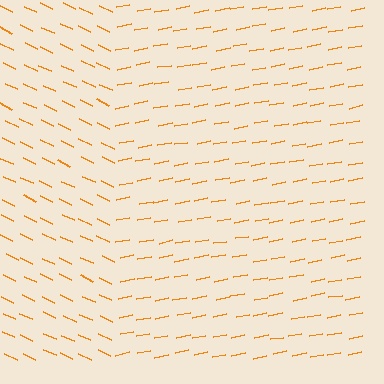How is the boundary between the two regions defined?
The boundary is defined purely by a change in line orientation (approximately 36 degrees difference). All lines are the same color and thickness.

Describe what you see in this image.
The image is filled with small orange line segments. A rectangle region in the image has lines oriented differently from the surrounding lines, creating a visible texture boundary.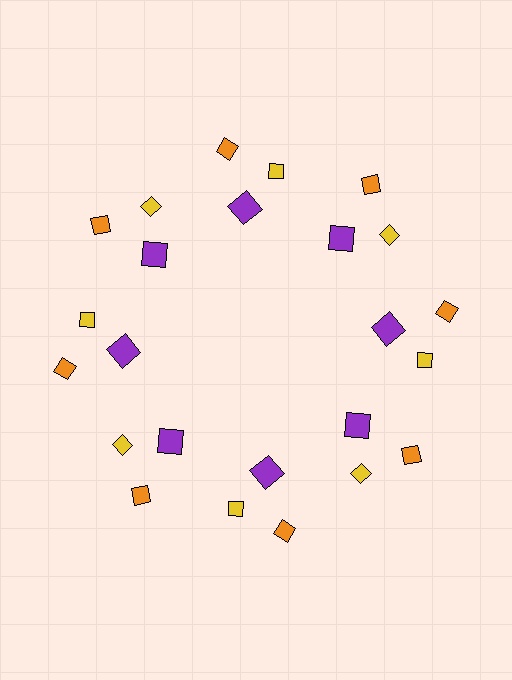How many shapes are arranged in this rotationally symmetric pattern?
There are 24 shapes, arranged in 8 groups of 3.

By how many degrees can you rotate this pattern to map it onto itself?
The pattern maps onto itself every 45 degrees of rotation.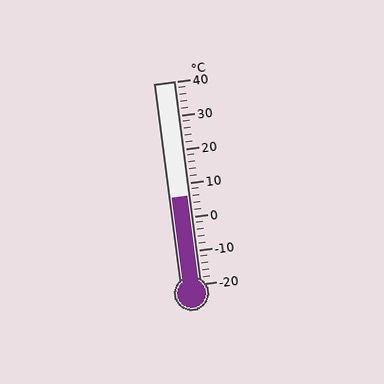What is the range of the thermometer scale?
The thermometer scale ranges from -20°C to 40°C.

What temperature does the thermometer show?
The thermometer shows approximately 6°C.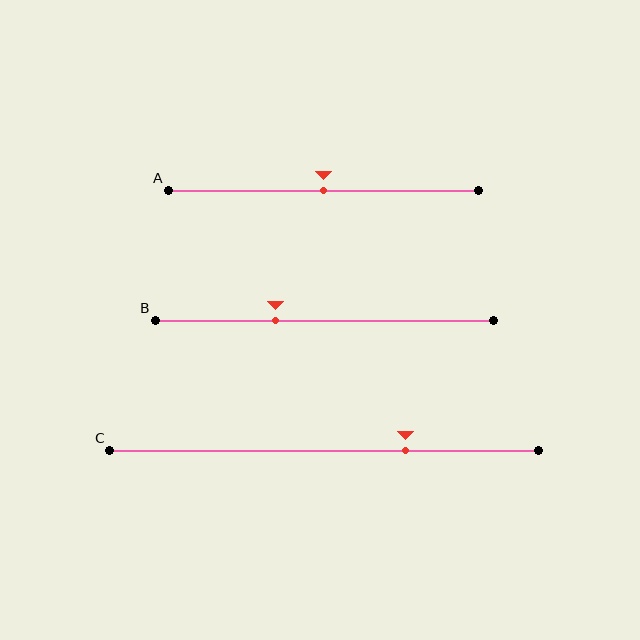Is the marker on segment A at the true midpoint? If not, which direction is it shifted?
Yes, the marker on segment A is at the true midpoint.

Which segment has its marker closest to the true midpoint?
Segment A has its marker closest to the true midpoint.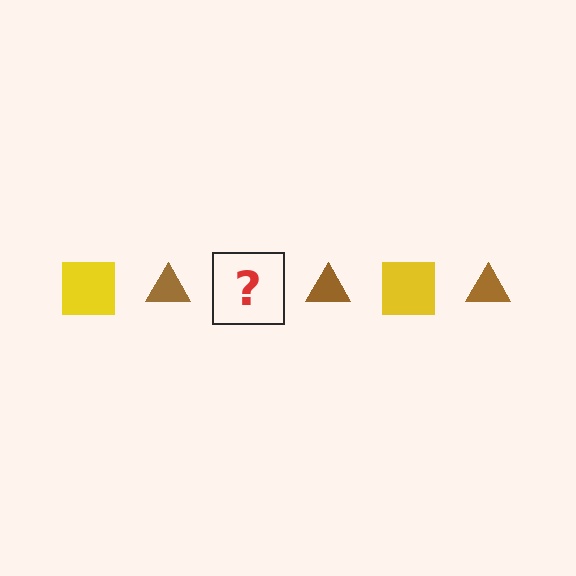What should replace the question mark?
The question mark should be replaced with a yellow square.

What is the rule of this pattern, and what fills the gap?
The rule is that the pattern alternates between yellow square and brown triangle. The gap should be filled with a yellow square.